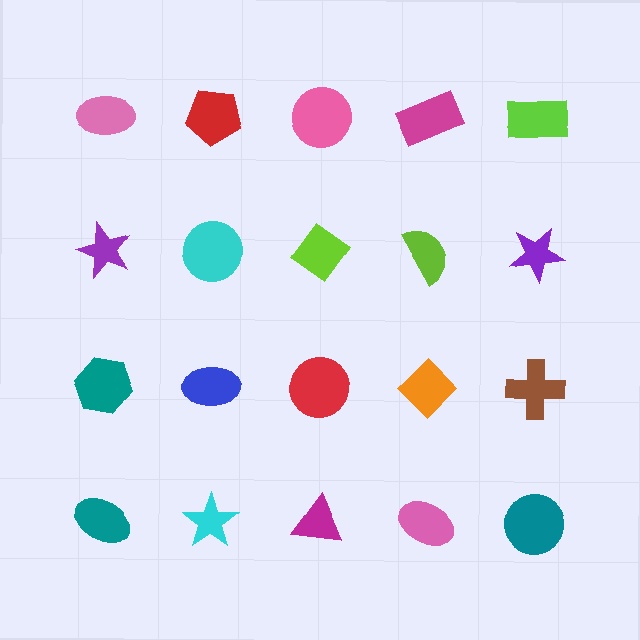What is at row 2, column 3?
A lime diamond.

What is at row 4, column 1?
A teal ellipse.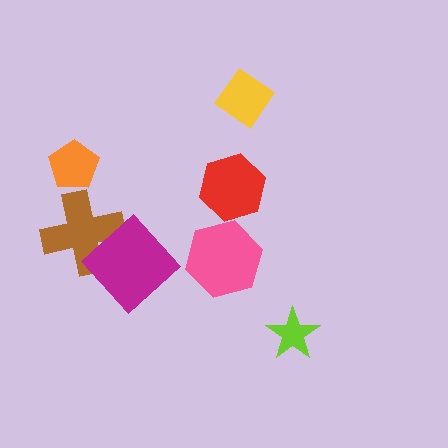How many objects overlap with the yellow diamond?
0 objects overlap with the yellow diamond.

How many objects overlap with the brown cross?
1 object overlaps with the brown cross.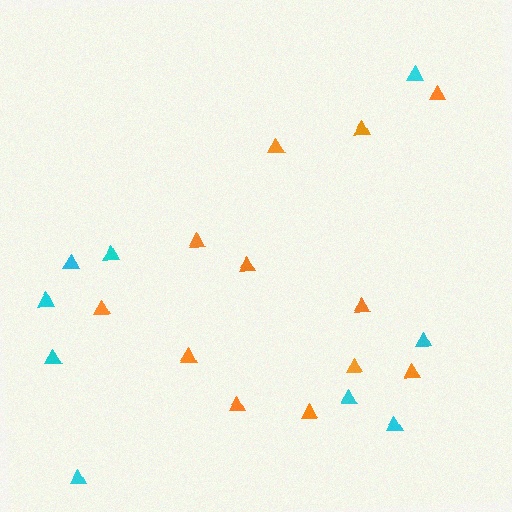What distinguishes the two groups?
There are 2 groups: one group of orange triangles (12) and one group of cyan triangles (9).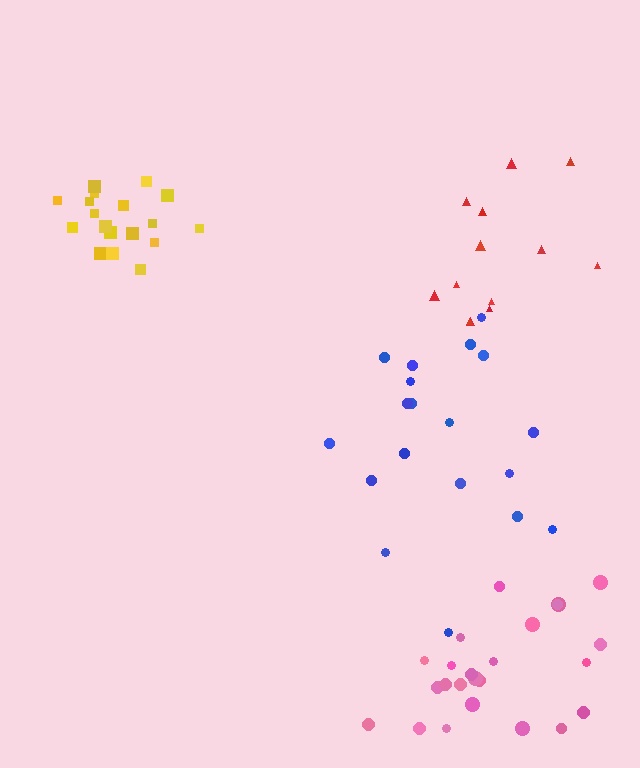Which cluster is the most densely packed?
Yellow.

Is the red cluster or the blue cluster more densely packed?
Red.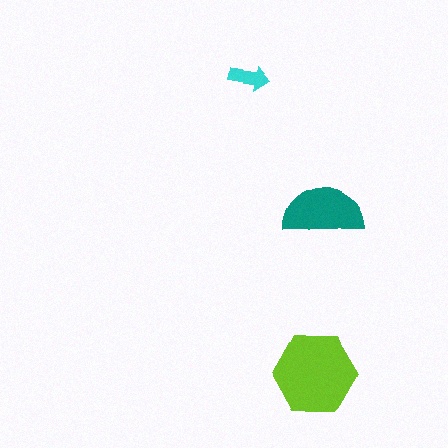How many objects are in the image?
There are 3 objects in the image.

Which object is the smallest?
The cyan arrow.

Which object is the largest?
The lime hexagon.